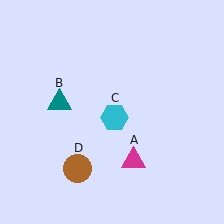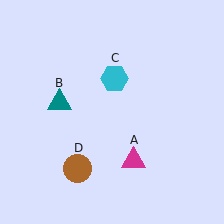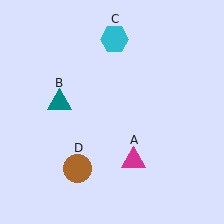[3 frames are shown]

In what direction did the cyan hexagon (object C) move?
The cyan hexagon (object C) moved up.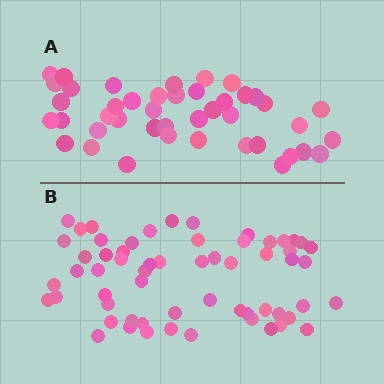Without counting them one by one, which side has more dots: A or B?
Region B (the bottom region) has more dots.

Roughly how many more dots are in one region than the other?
Region B has approximately 15 more dots than region A.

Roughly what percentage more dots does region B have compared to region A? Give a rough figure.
About 40% more.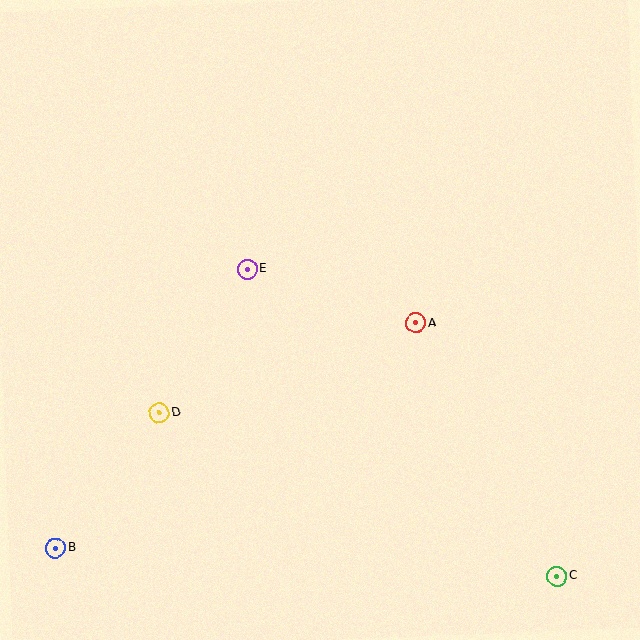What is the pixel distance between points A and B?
The distance between A and B is 425 pixels.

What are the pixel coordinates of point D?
Point D is at (159, 413).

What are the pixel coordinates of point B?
Point B is at (55, 548).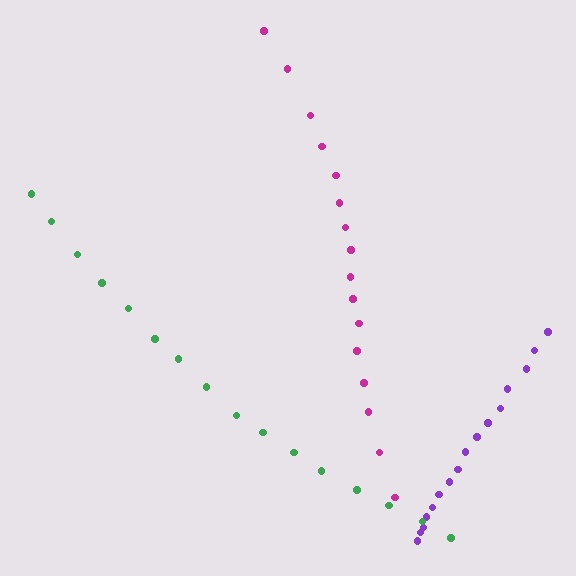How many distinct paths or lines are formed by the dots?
There are 3 distinct paths.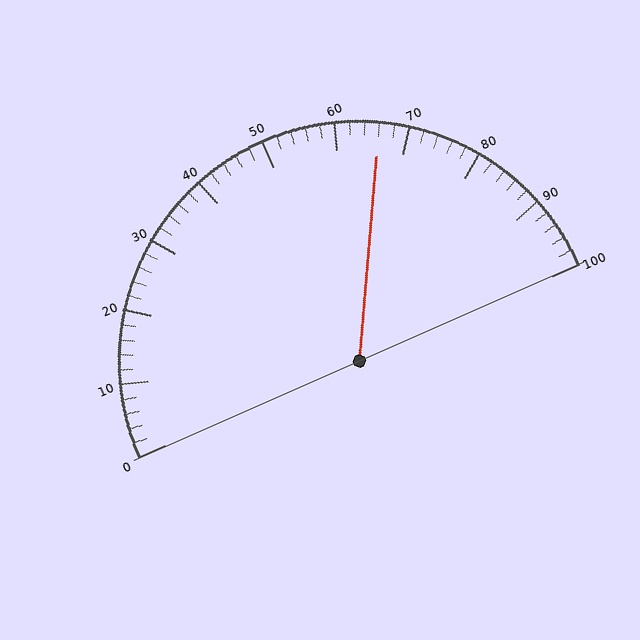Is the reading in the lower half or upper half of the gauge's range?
The reading is in the upper half of the range (0 to 100).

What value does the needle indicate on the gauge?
The needle indicates approximately 66.